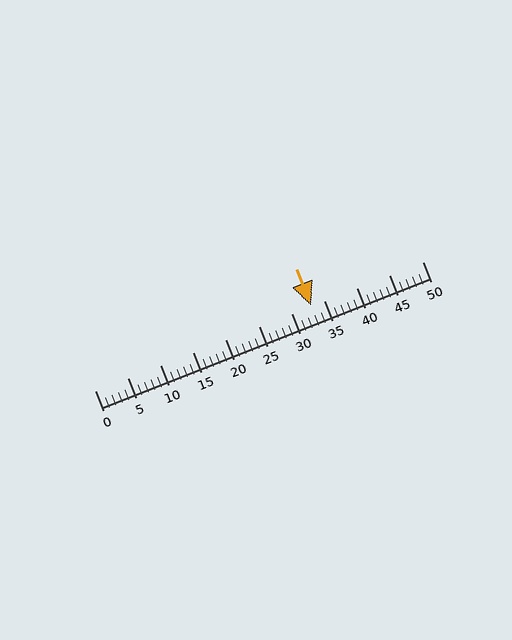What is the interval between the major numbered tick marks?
The major tick marks are spaced 5 units apart.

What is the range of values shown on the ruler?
The ruler shows values from 0 to 50.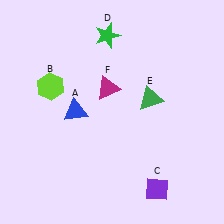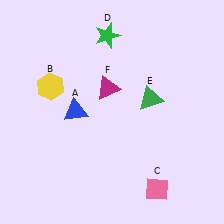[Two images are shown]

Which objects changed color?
B changed from lime to yellow. C changed from purple to pink.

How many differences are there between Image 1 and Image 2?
There are 2 differences between the two images.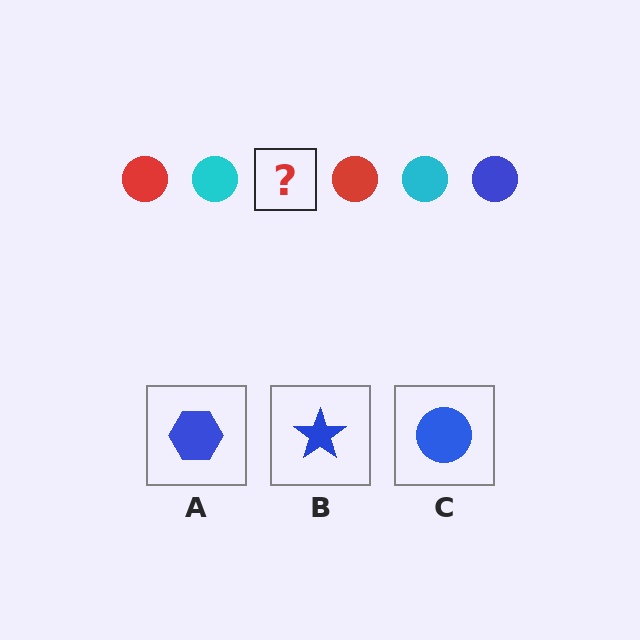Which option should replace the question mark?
Option C.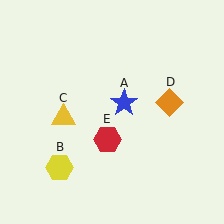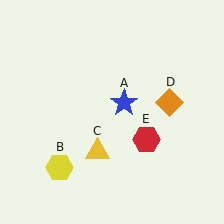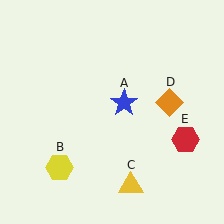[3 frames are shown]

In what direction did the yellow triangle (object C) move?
The yellow triangle (object C) moved down and to the right.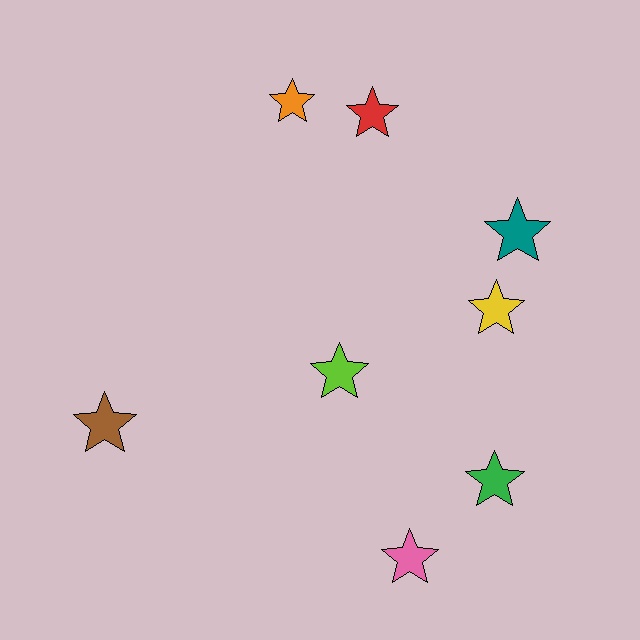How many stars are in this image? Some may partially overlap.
There are 8 stars.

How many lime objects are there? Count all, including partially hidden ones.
There is 1 lime object.